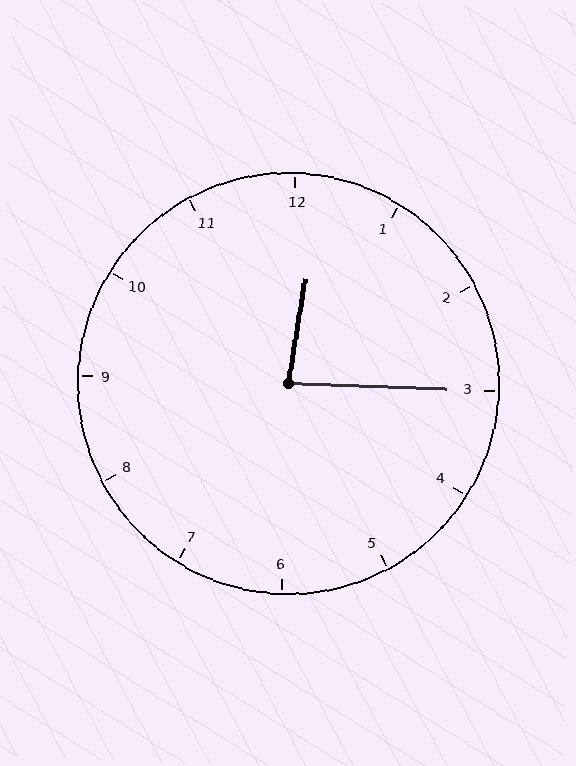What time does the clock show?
12:15.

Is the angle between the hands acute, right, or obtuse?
It is acute.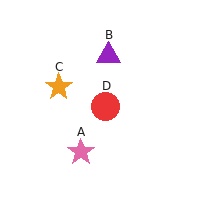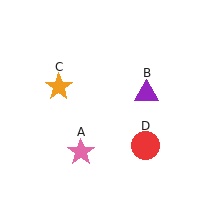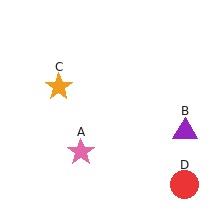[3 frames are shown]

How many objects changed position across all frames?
2 objects changed position: purple triangle (object B), red circle (object D).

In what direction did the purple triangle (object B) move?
The purple triangle (object B) moved down and to the right.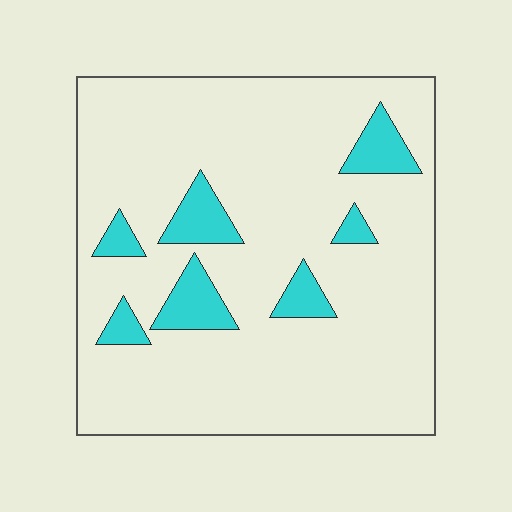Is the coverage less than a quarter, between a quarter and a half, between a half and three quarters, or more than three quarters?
Less than a quarter.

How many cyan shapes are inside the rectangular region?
7.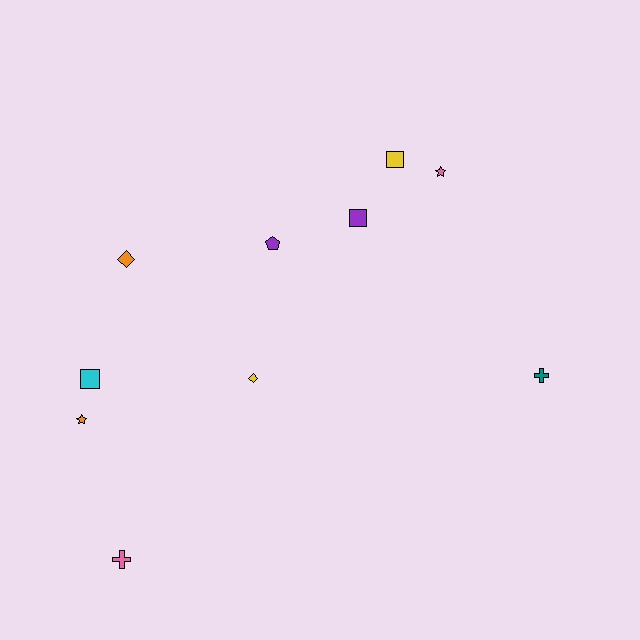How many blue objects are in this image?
There are no blue objects.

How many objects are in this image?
There are 10 objects.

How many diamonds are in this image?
There are 2 diamonds.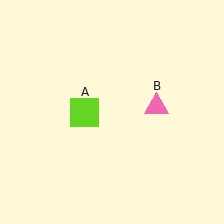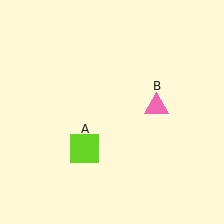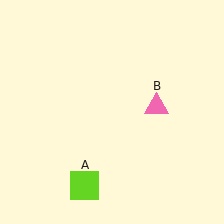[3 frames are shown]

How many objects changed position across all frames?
1 object changed position: lime square (object A).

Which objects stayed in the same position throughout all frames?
Pink triangle (object B) remained stationary.